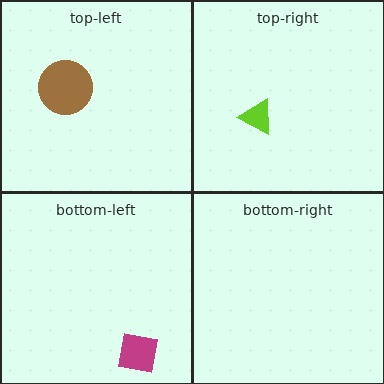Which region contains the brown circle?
The top-left region.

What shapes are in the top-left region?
The brown circle.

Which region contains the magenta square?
The bottom-left region.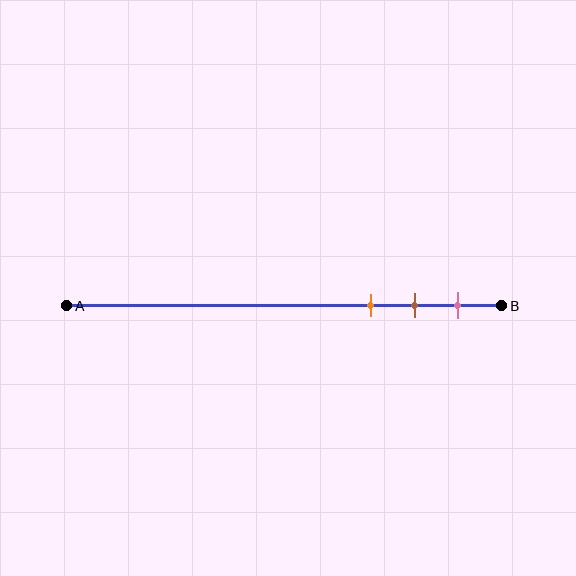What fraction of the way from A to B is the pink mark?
The pink mark is approximately 90% (0.9) of the way from A to B.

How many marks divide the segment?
There are 3 marks dividing the segment.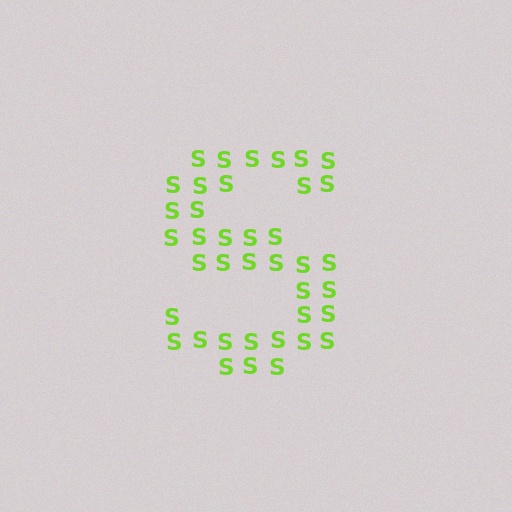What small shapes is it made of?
It is made of small letter S's.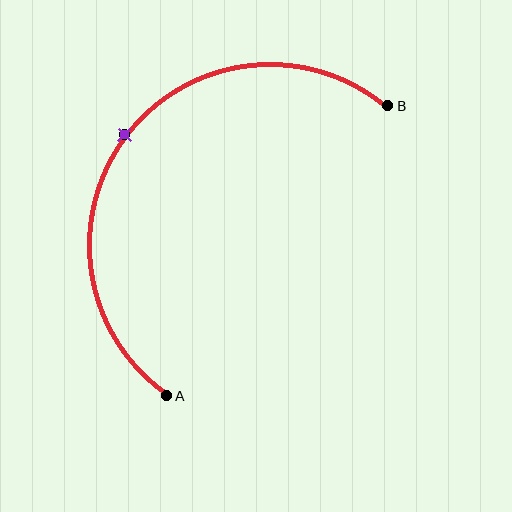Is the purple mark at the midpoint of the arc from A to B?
Yes. The purple mark lies on the arc at equal arc-length from both A and B — it is the arc midpoint.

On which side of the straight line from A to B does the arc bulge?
The arc bulges above and to the left of the straight line connecting A and B.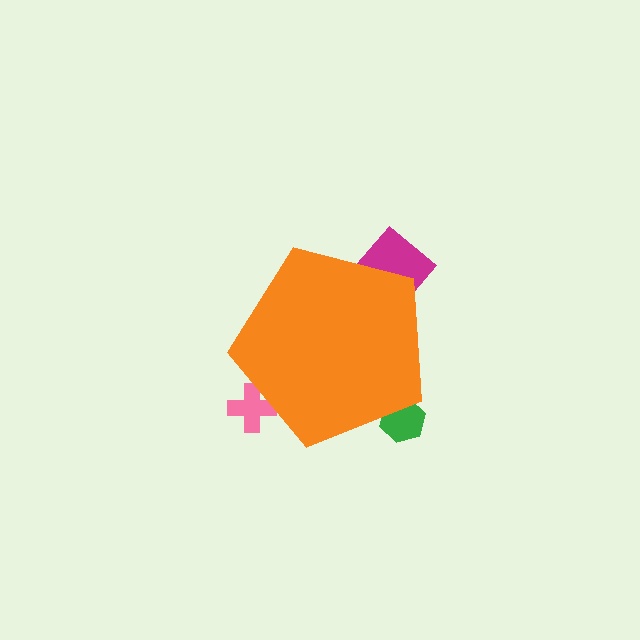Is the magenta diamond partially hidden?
Yes, the magenta diamond is partially hidden behind the orange pentagon.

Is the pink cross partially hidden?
Yes, the pink cross is partially hidden behind the orange pentagon.